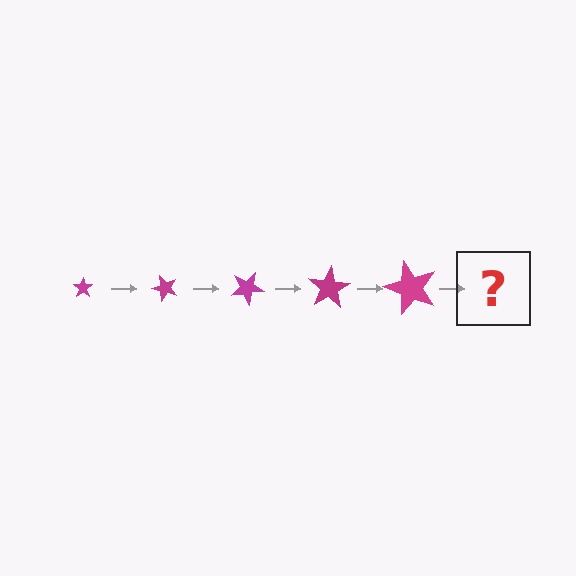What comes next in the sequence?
The next element should be a star, larger than the previous one and rotated 250 degrees from the start.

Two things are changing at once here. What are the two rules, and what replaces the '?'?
The two rules are that the star grows larger each step and it rotates 50 degrees each step. The '?' should be a star, larger than the previous one and rotated 250 degrees from the start.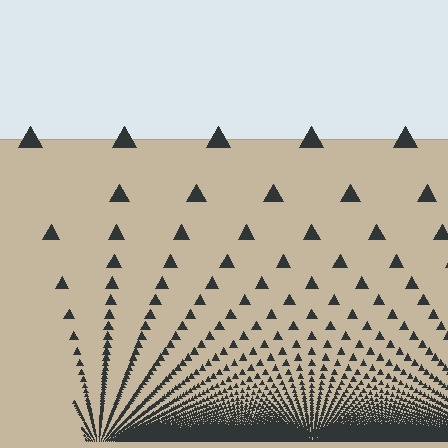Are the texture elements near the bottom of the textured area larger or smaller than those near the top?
Smaller. The gradient is inverted — elements near the bottom are smaller and denser.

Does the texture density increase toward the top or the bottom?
Density increases toward the bottom.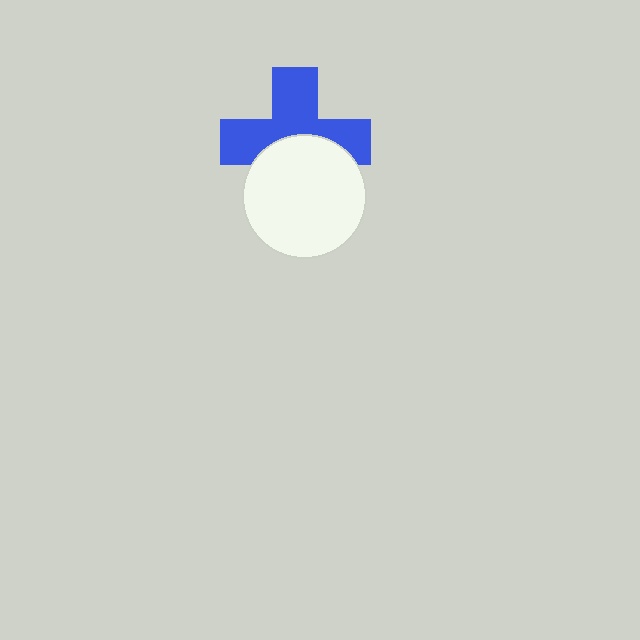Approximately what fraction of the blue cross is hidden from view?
Roughly 41% of the blue cross is hidden behind the white circle.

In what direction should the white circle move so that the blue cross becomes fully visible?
The white circle should move down. That is the shortest direction to clear the overlap and leave the blue cross fully visible.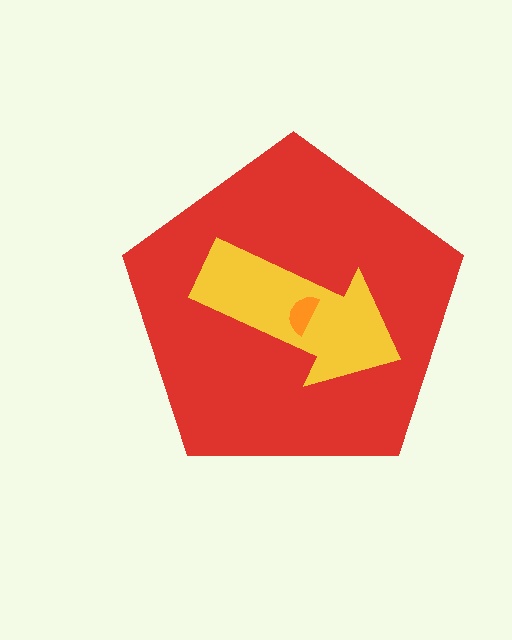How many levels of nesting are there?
3.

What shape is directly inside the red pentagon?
The yellow arrow.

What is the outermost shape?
The red pentagon.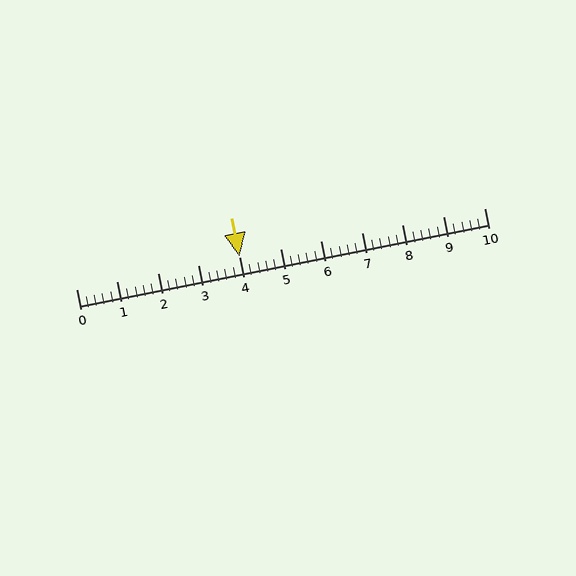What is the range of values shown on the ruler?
The ruler shows values from 0 to 10.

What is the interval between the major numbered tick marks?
The major tick marks are spaced 1 units apart.